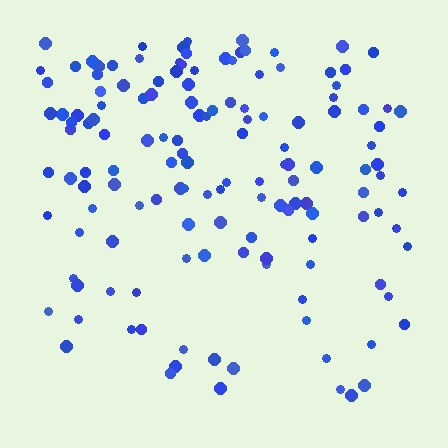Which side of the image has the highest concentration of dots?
The top.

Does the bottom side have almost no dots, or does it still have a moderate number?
Still a moderate number, just noticeably fewer than the top.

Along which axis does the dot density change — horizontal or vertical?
Vertical.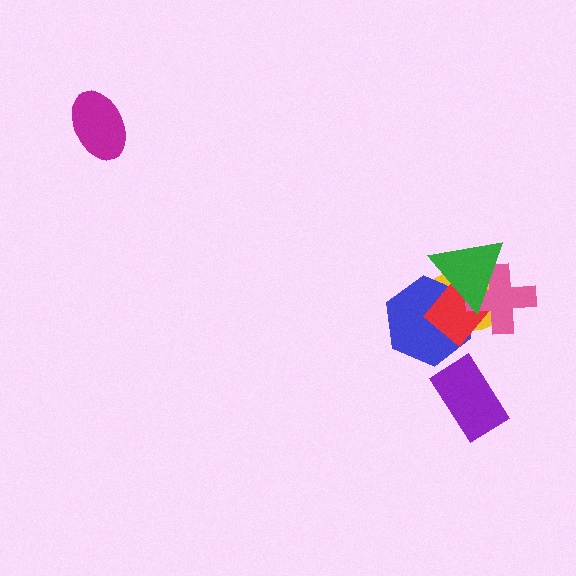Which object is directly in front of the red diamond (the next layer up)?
The pink cross is directly in front of the red diamond.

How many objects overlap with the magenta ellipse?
0 objects overlap with the magenta ellipse.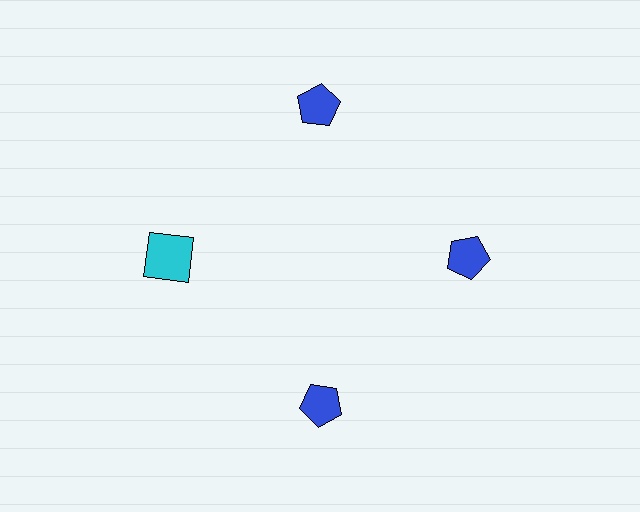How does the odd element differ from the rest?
It differs in both color (cyan instead of blue) and shape (square instead of pentagon).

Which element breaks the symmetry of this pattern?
The cyan square at roughly the 9 o'clock position breaks the symmetry. All other shapes are blue pentagons.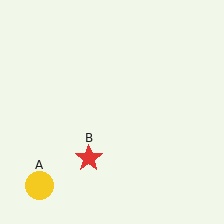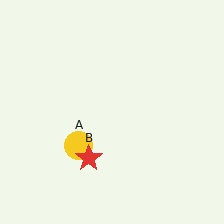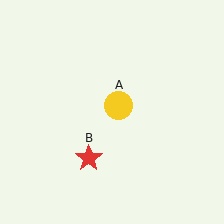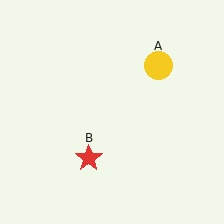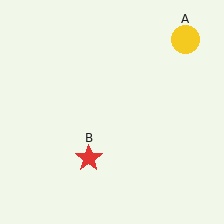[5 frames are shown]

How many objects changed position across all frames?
1 object changed position: yellow circle (object A).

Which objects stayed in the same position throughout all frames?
Red star (object B) remained stationary.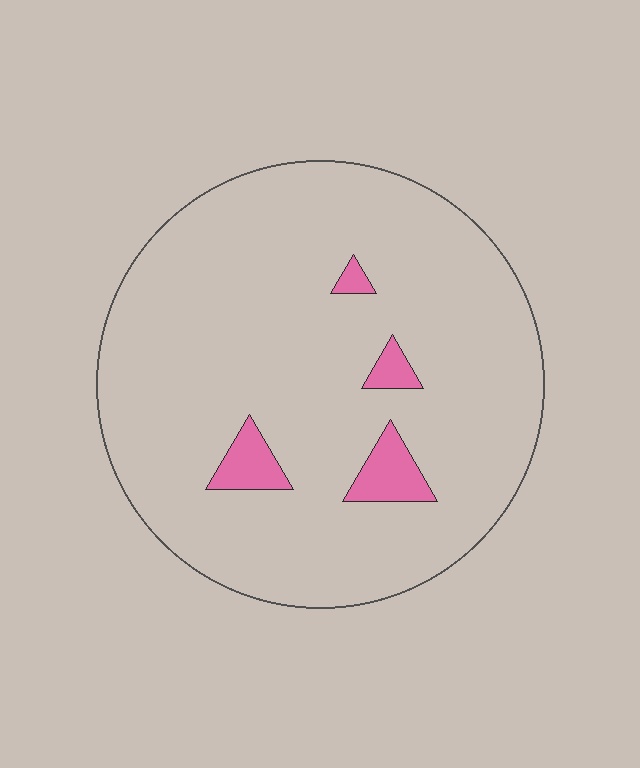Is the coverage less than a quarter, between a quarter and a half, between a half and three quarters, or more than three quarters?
Less than a quarter.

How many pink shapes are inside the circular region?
4.